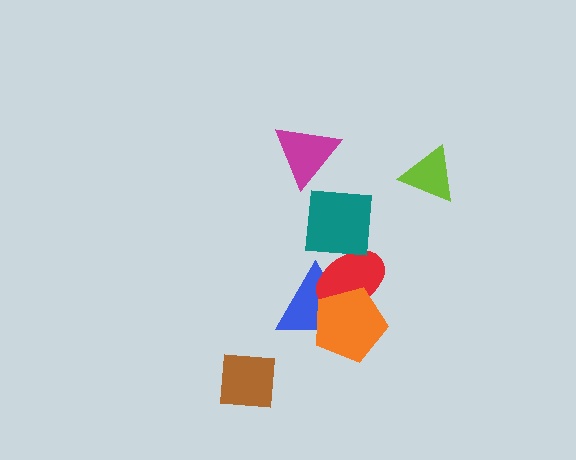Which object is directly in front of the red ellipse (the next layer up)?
The orange pentagon is directly in front of the red ellipse.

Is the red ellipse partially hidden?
Yes, it is partially covered by another shape.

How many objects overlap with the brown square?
0 objects overlap with the brown square.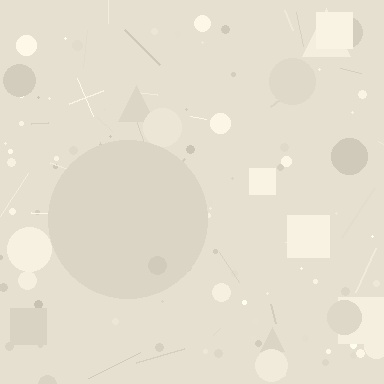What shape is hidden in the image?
A circle is hidden in the image.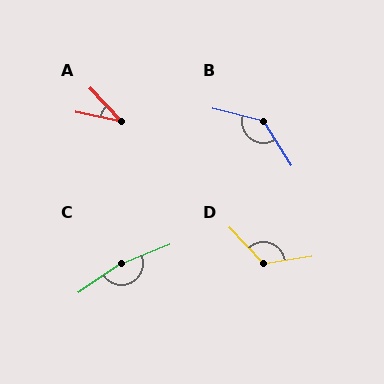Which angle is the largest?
C, at approximately 168 degrees.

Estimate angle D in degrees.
Approximately 124 degrees.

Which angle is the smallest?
A, at approximately 35 degrees.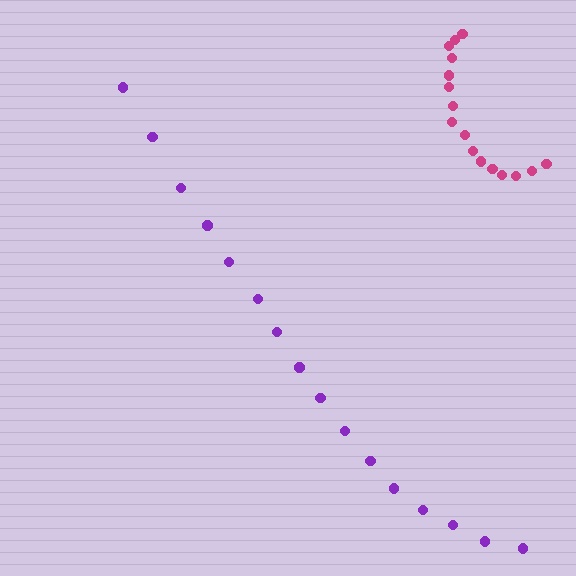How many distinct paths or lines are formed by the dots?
There are 2 distinct paths.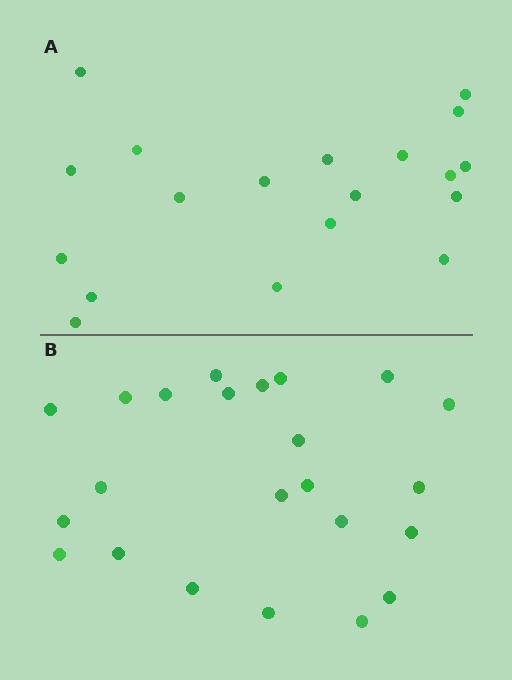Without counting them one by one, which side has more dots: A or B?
Region B (the bottom region) has more dots.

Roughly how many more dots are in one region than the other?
Region B has about 4 more dots than region A.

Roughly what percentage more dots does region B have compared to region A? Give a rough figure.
About 20% more.